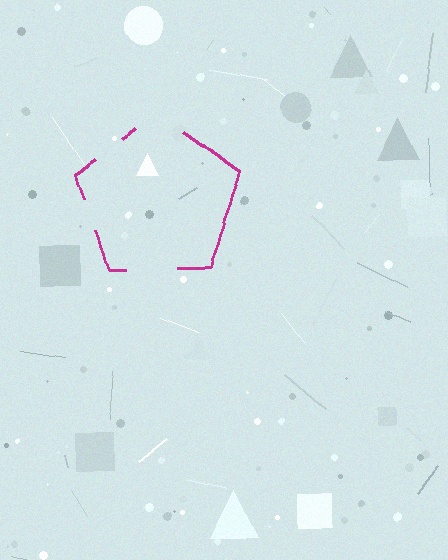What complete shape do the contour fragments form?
The contour fragments form a pentagon.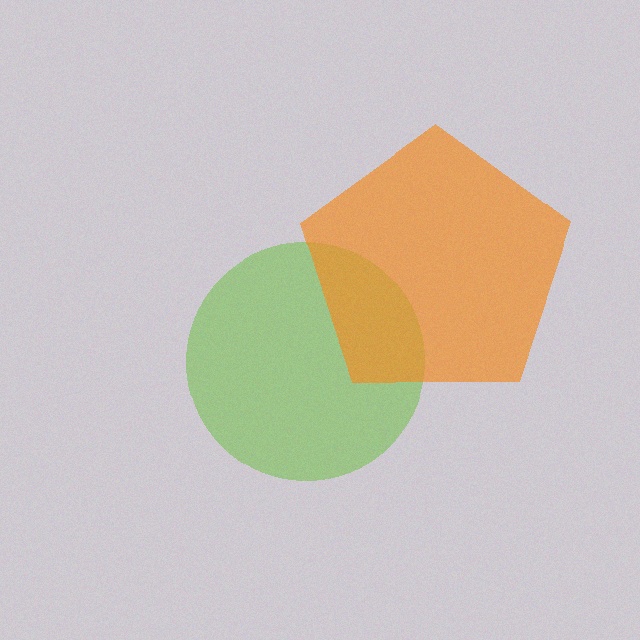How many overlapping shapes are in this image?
There are 2 overlapping shapes in the image.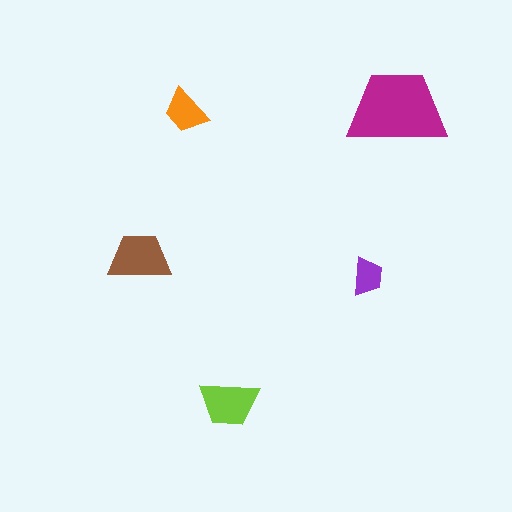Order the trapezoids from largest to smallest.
the magenta one, the brown one, the lime one, the orange one, the purple one.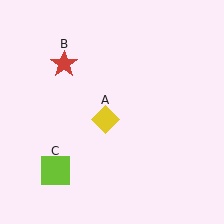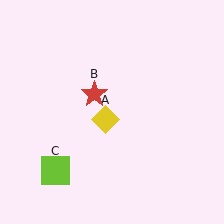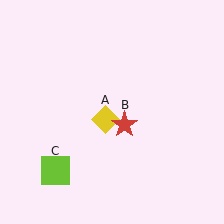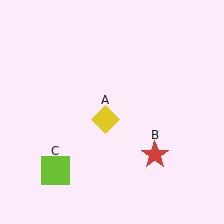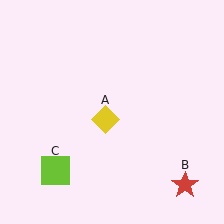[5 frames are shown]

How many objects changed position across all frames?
1 object changed position: red star (object B).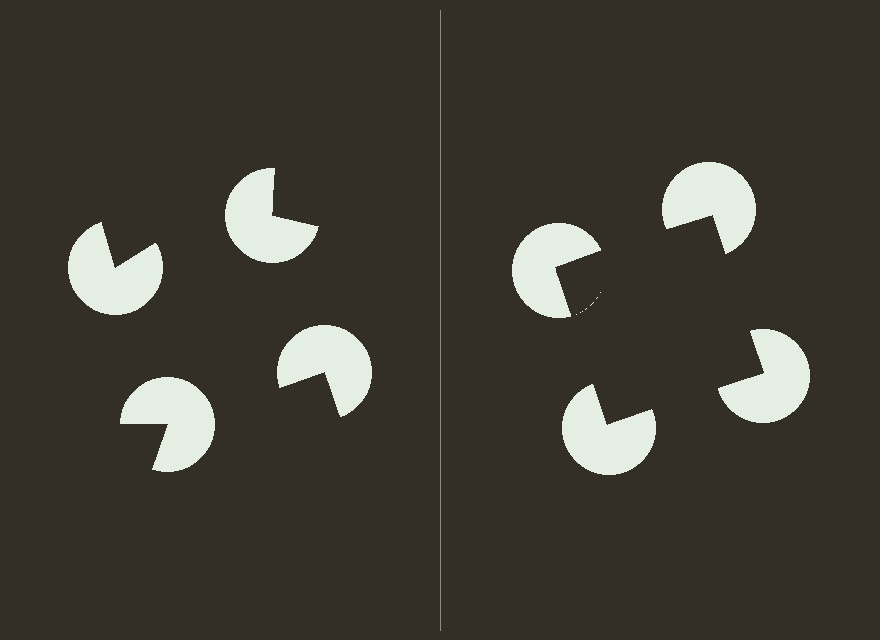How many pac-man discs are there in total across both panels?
8 — 4 on each side.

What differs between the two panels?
The pac-man discs are positioned identically on both sides; only the wedge orientations differ. On the right they align to a square; on the left they are misaligned.